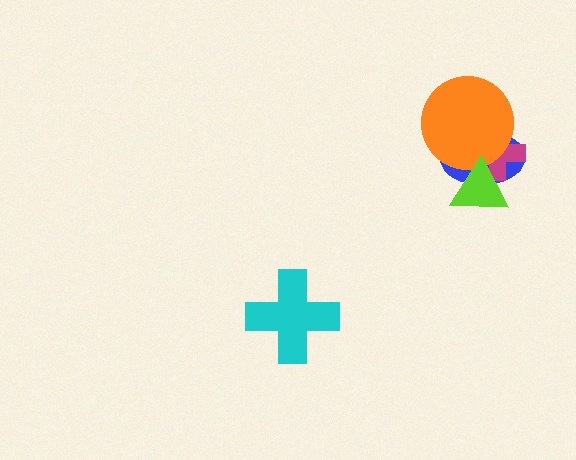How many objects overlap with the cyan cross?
0 objects overlap with the cyan cross.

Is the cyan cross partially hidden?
No, no other shape covers it.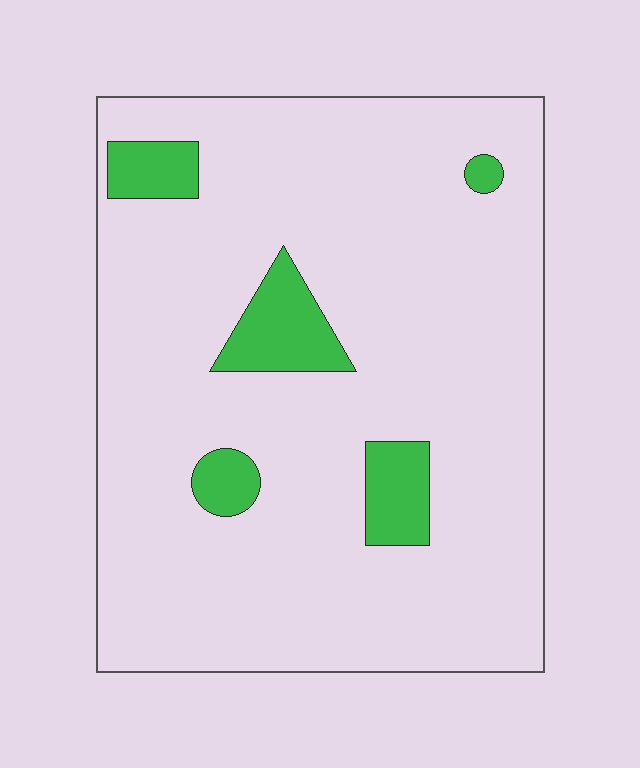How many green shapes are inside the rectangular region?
5.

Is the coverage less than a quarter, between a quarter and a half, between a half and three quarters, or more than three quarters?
Less than a quarter.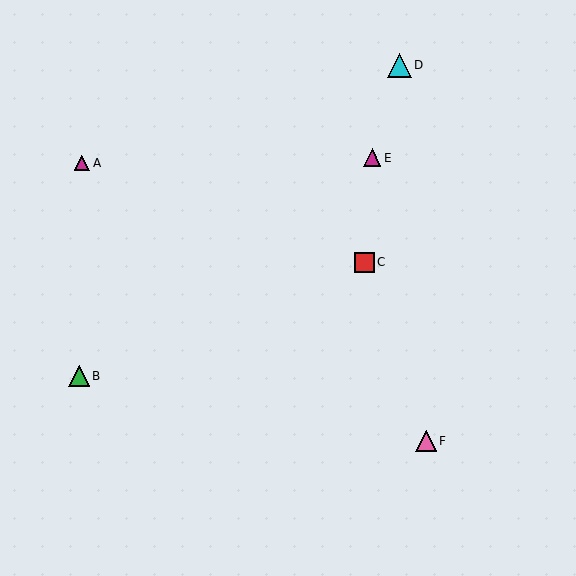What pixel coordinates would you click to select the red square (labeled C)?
Click at (364, 262) to select the red square C.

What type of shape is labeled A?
Shape A is a magenta triangle.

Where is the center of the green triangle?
The center of the green triangle is at (79, 376).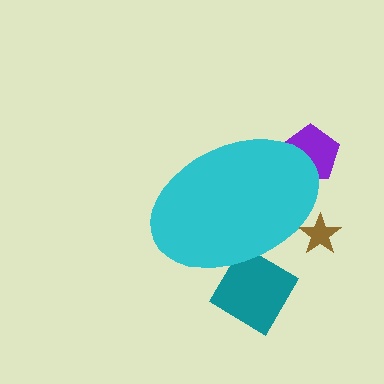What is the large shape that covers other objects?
A cyan ellipse.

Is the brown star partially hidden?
Yes, the brown star is partially hidden behind the cyan ellipse.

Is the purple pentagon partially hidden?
Yes, the purple pentagon is partially hidden behind the cyan ellipse.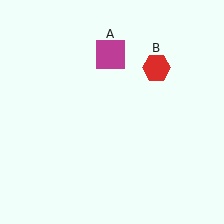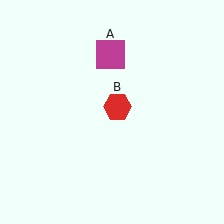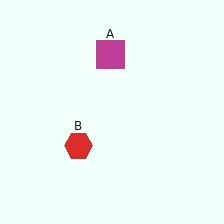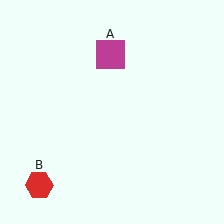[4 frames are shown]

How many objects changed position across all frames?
1 object changed position: red hexagon (object B).